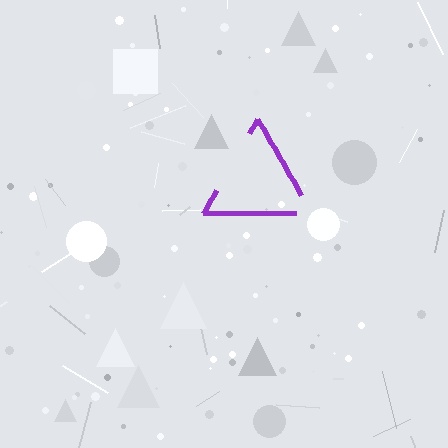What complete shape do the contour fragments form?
The contour fragments form a triangle.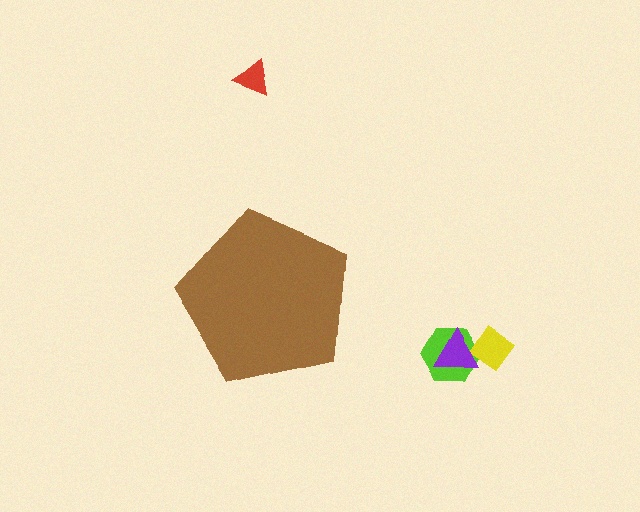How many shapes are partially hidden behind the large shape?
0 shapes are partially hidden.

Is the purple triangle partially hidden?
No, the purple triangle is fully visible.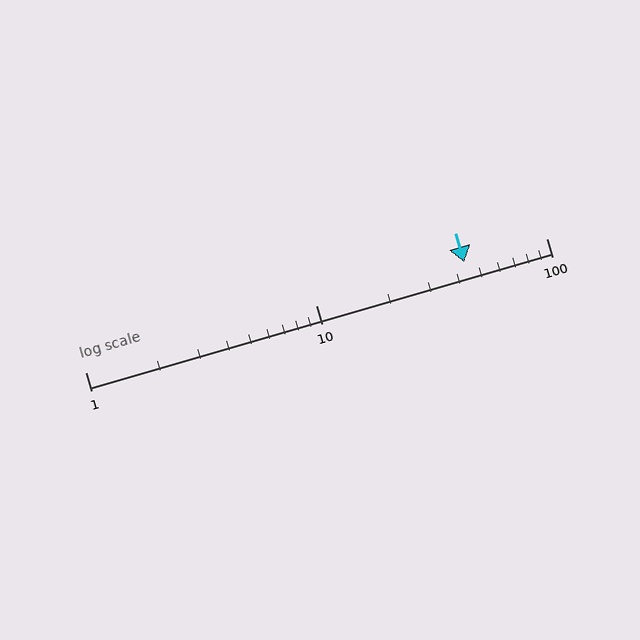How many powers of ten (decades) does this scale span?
The scale spans 2 decades, from 1 to 100.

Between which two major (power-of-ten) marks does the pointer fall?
The pointer is between 10 and 100.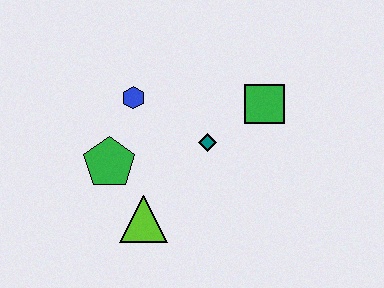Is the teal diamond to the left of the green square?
Yes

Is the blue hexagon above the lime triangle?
Yes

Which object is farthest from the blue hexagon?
The green square is farthest from the blue hexagon.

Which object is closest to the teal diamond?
The green square is closest to the teal diamond.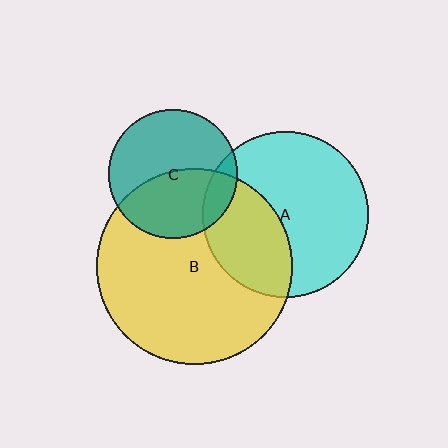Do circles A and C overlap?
Yes.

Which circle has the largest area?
Circle B (yellow).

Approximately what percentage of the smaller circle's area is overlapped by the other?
Approximately 10%.